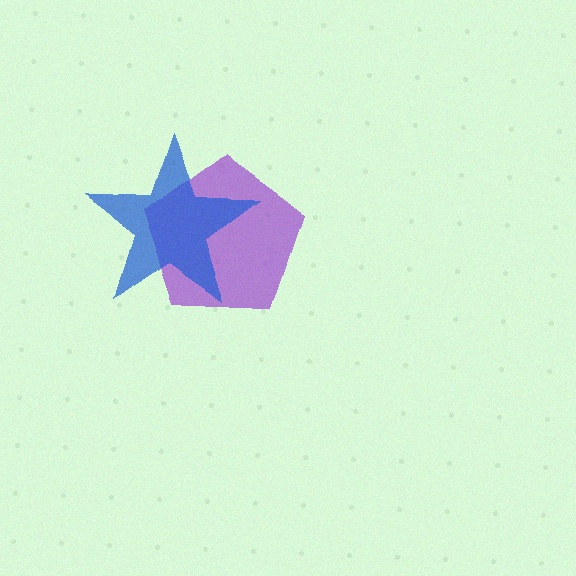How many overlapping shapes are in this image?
There are 2 overlapping shapes in the image.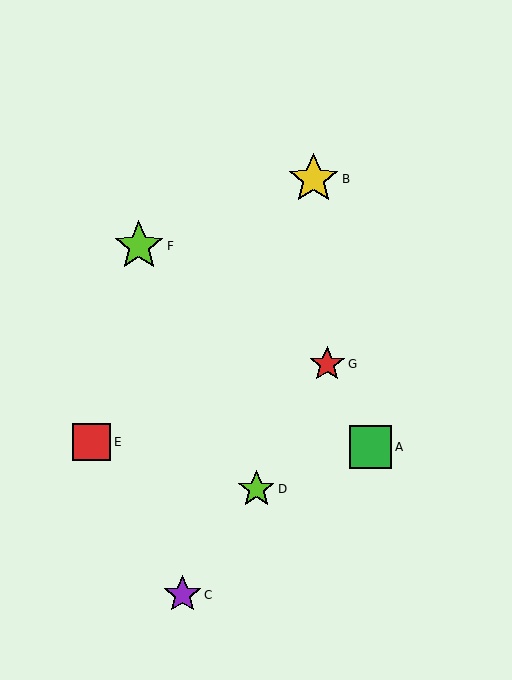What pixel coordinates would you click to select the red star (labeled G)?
Click at (327, 364) to select the red star G.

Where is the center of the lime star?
The center of the lime star is at (256, 489).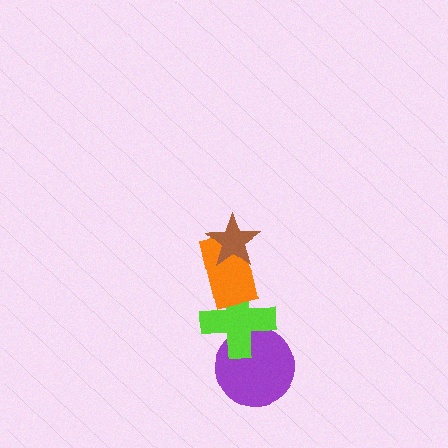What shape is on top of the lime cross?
The orange rectangle is on top of the lime cross.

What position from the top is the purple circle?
The purple circle is 4th from the top.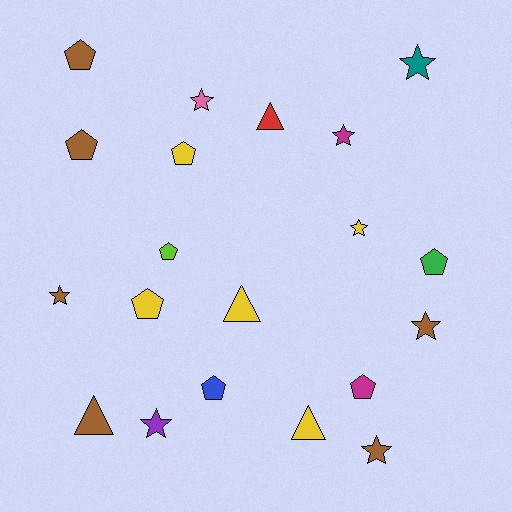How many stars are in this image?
There are 8 stars.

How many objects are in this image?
There are 20 objects.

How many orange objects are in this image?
There are no orange objects.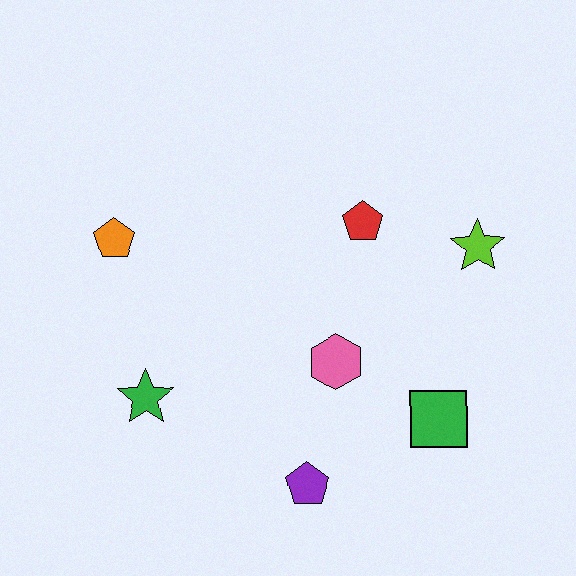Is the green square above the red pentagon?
No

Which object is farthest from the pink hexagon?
The orange pentagon is farthest from the pink hexagon.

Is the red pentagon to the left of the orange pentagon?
No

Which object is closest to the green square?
The pink hexagon is closest to the green square.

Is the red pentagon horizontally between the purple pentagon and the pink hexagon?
No